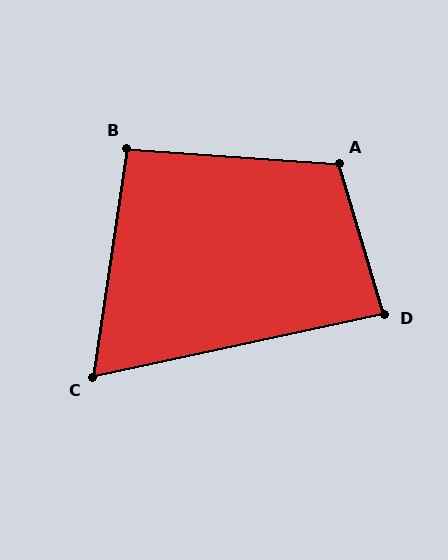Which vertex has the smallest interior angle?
C, at approximately 69 degrees.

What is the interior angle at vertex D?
Approximately 86 degrees (approximately right).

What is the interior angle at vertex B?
Approximately 94 degrees (approximately right).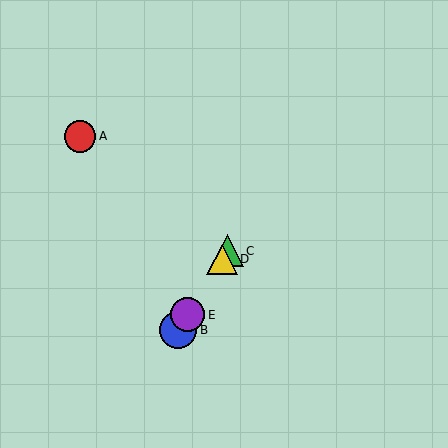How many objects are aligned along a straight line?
4 objects (B, C, D, E) are aligned along a straight line.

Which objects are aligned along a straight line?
Objects B, C, D, E are aligned along a straight line.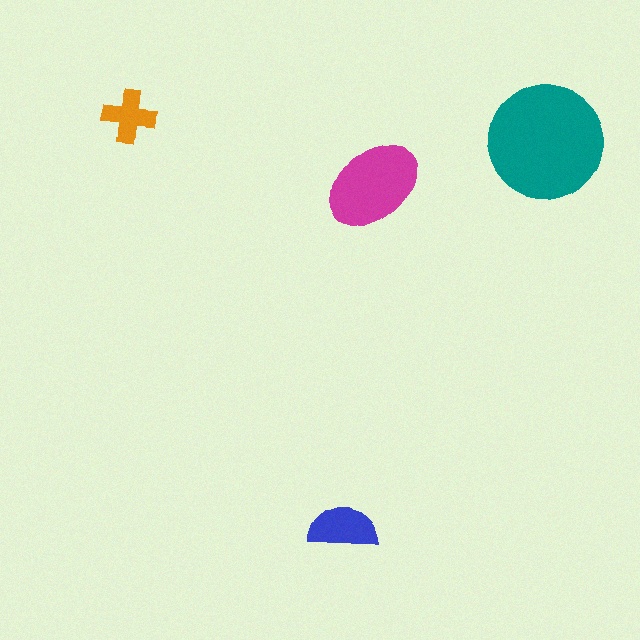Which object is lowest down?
The blue semicircle is bottommost.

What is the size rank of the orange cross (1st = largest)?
4th.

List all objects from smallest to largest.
The orange cross, the blue semicircle, the magenta ellipse, the teal circle.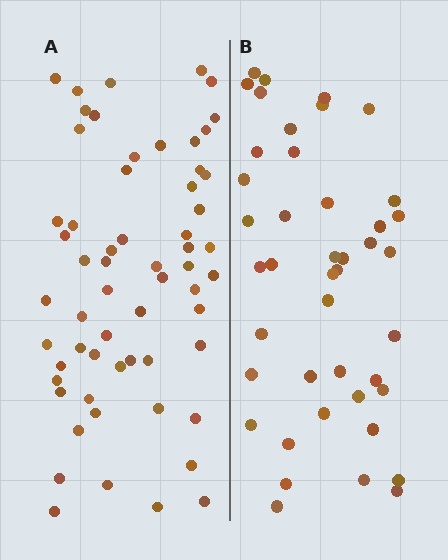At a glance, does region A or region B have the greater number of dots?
Region A (the left region) has more dots.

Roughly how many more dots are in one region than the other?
Region A has approximately 15 more dots than region B.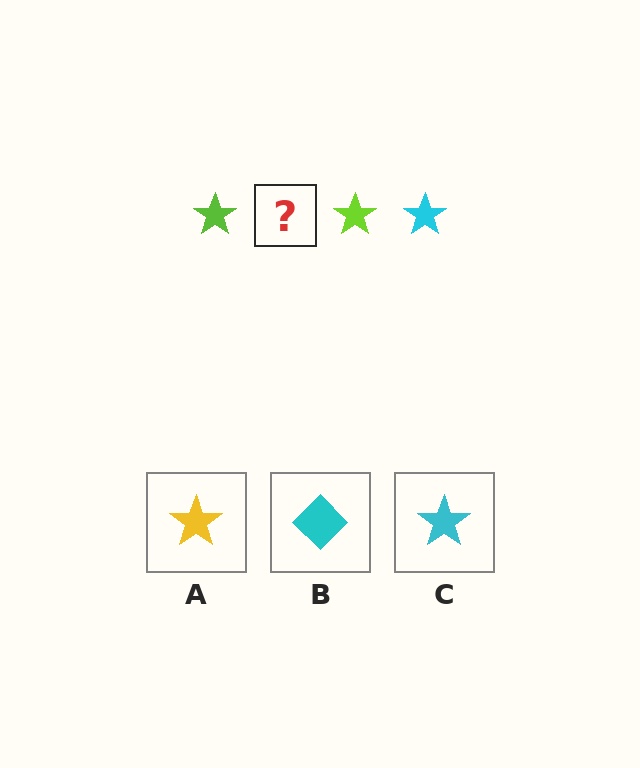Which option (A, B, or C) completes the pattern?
C.